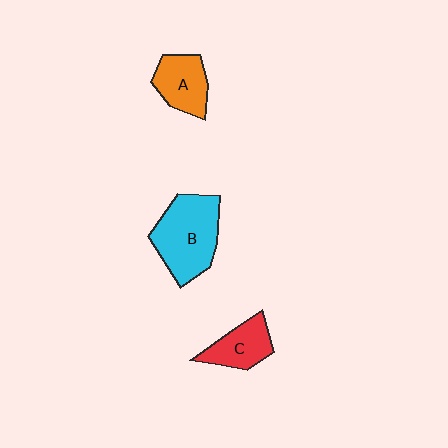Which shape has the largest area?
Shape B (cyan).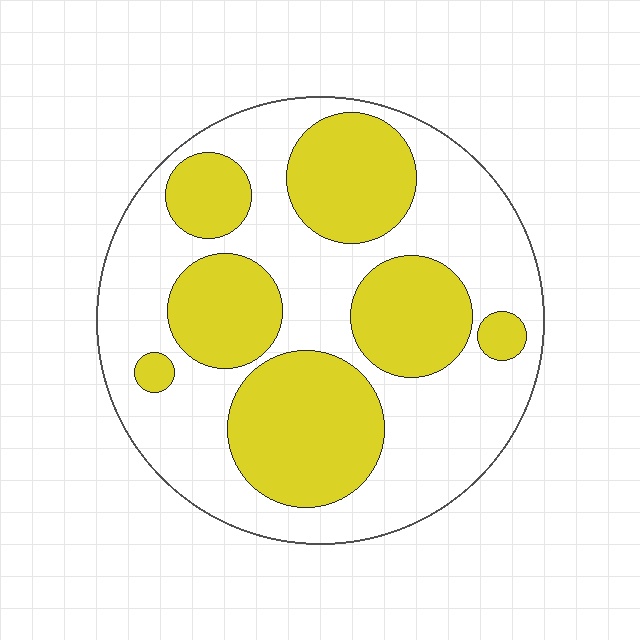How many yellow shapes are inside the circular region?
7.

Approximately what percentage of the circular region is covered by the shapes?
Approximately 40%.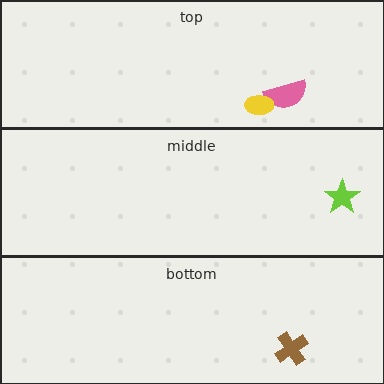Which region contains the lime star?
The middle region.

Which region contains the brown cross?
The bottom region.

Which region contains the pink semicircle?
The top region.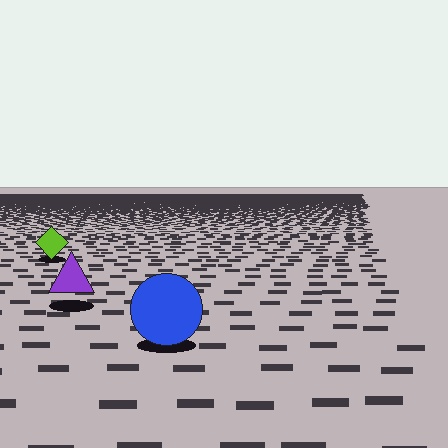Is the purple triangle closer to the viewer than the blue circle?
No. The blue circle is closer — you can tell from the texture gradient: the ground texture is coarser near it.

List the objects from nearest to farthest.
From nearest to farthest: the blue circle, the purple triangle, the lime diamond.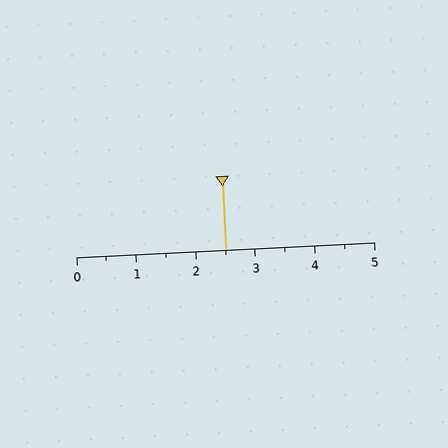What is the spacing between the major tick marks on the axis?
The major ticks are spaced 1 apart.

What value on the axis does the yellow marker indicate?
The marker indicates approximately 2.5.